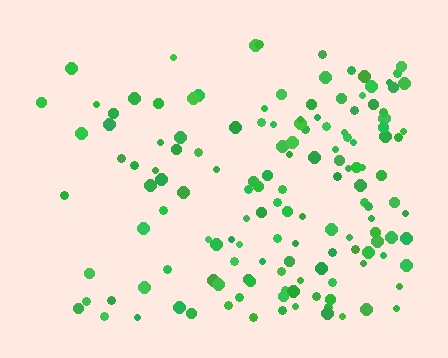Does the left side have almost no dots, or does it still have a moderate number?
Still a moderate number, just noticeably fewer than the right.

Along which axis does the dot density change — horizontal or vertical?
Horizontal.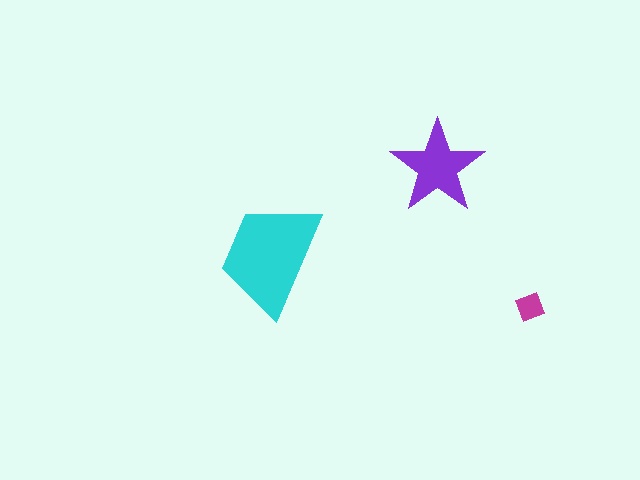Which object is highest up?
The purple star is topmost.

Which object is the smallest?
The magenta diamond.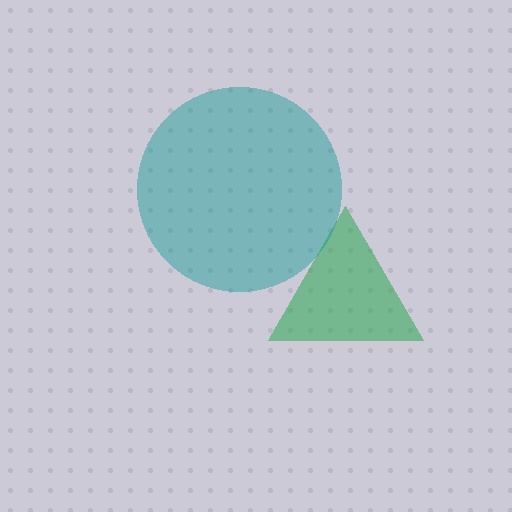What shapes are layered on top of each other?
The layered shapes are: a green triangle, a teal circle.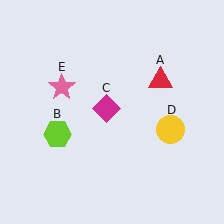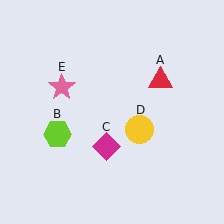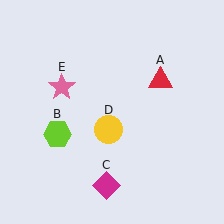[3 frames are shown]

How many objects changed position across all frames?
2 objects changed position: magenta diamond (object C), yellow circle (object D).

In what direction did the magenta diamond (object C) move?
The magenta diamond (object C) moved down.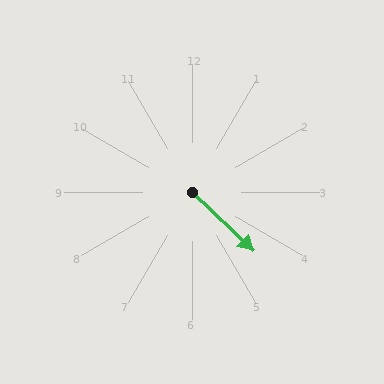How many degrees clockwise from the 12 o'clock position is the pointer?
Approximately 134 degrees.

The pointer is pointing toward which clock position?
Roughly 4 o'clock.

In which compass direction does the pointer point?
Southeast.